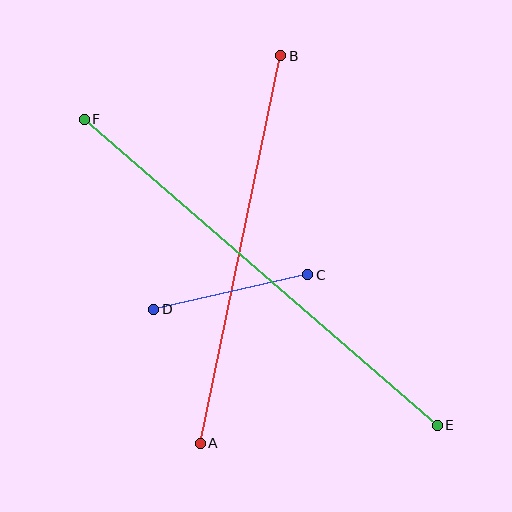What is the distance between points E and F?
The distance is approximately 467 pixels.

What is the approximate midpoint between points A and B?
The midpoint is at approximately (241, 249) pixels.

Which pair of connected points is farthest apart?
Points E and F are farthest apart.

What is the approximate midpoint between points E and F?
The midpoint is at approximately (261, 272) pixels.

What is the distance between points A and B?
The distance is approximately 396 pixels.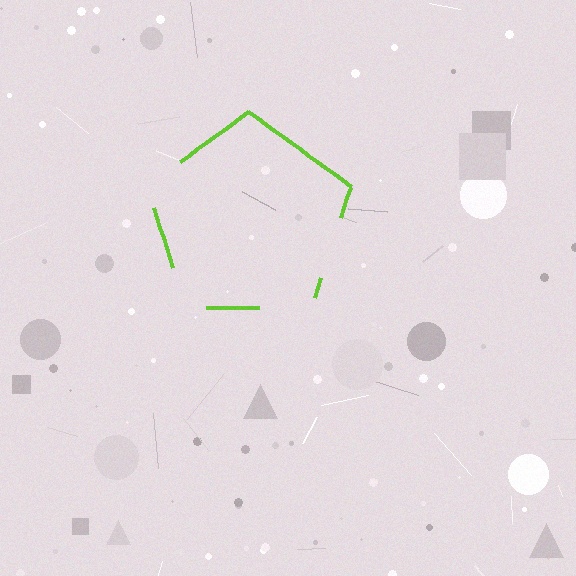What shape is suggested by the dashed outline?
The dashed outline suggests a pentagon.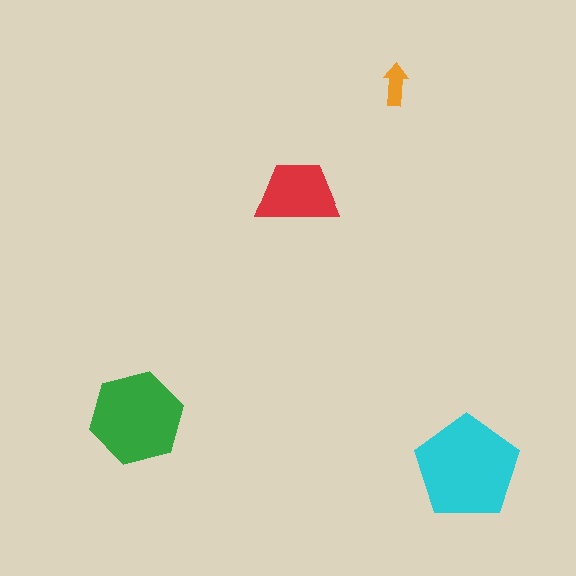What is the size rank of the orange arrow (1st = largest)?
4th.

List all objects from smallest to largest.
The orange arrow, the red trapezoid, the green hexagon, the cyan pentagon.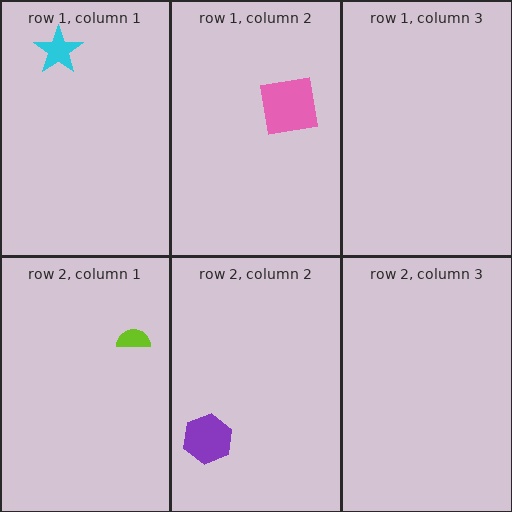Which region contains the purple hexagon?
The row 2, column 2 region.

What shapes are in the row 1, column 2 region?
The pink square.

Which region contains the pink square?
The row 1, column 2 region.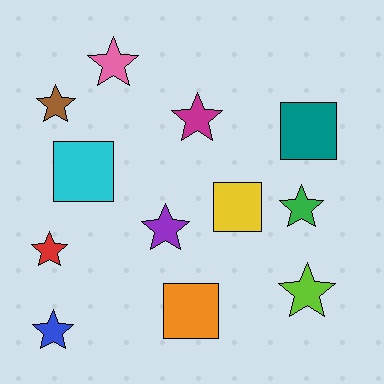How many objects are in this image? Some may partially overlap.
There are 12 objects.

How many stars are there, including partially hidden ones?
There are 8 stars.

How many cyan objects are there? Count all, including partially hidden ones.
There is 1 cyan object.